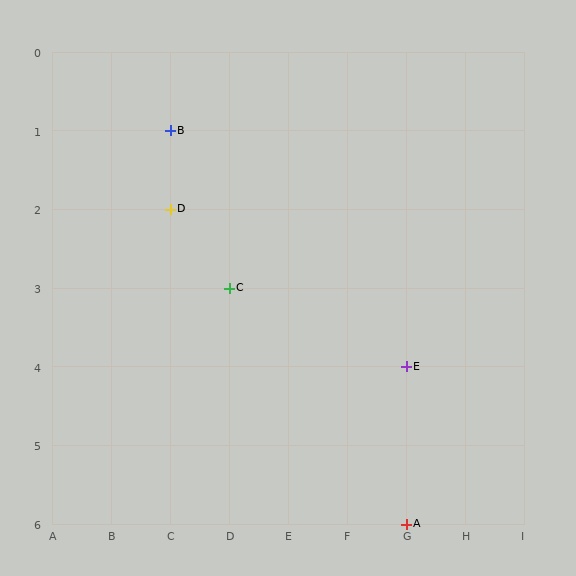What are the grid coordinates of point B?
Point B is at grid coordinates (C, 1).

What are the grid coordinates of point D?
Point D is at grid coordinates (C, 2).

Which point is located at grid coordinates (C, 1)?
Point B is at (C, 1).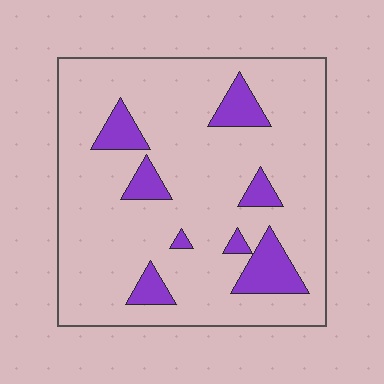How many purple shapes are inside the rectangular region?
8.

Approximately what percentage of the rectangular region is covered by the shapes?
Approximately 15%.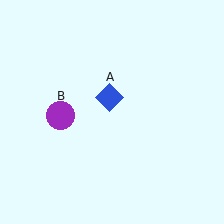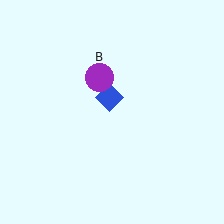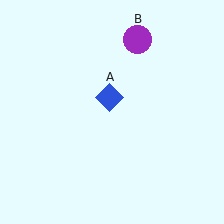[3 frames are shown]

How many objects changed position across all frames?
1 object changed position: purple circle (object B).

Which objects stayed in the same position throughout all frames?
Blue diamond (object A) remained stationary.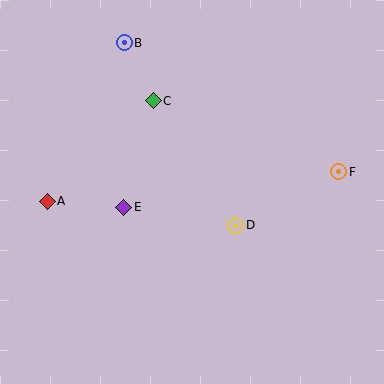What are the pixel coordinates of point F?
Point F is at (339, 172).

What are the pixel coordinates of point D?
Point D is at (236, 225).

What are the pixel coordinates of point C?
Point C is at (153, 101).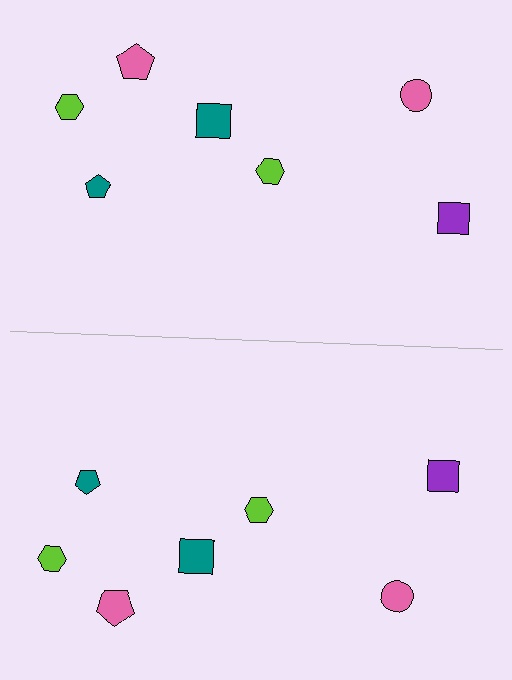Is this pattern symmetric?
Yes, this pattern has bilateral (reflection) symmetry.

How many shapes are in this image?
There are 14 shapes in this image.